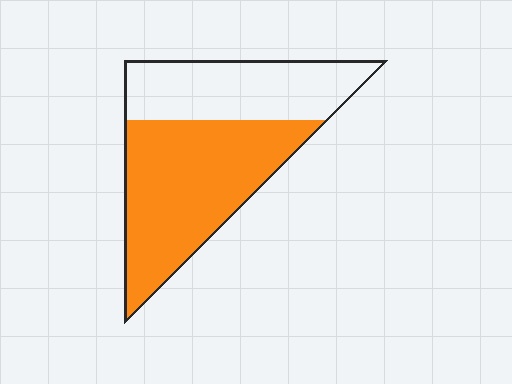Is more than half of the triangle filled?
Yes.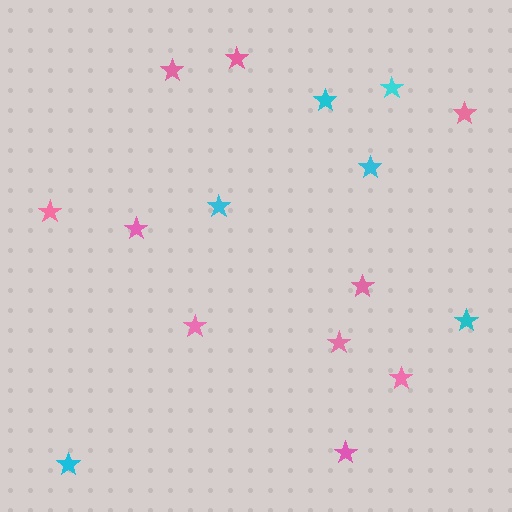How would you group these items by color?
There are 2 groups: one group of cyan stars (6) and one group of pink stars (10).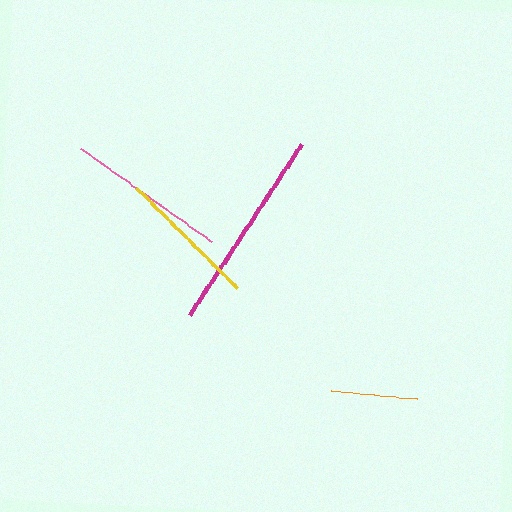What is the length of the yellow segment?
The yellow segment is approximately 141 pixels long.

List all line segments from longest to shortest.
From longest to shortest: magenta, pink, yellow, orange.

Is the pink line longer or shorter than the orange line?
The pink line is longer than the orange line.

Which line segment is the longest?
The magenta line is the longest at approximately 204 pixels.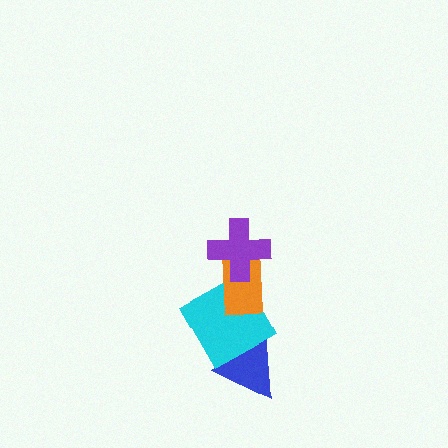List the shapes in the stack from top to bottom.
From top to bottom: the purple cross, the orange rectangle, the cyan square, the blue triangle.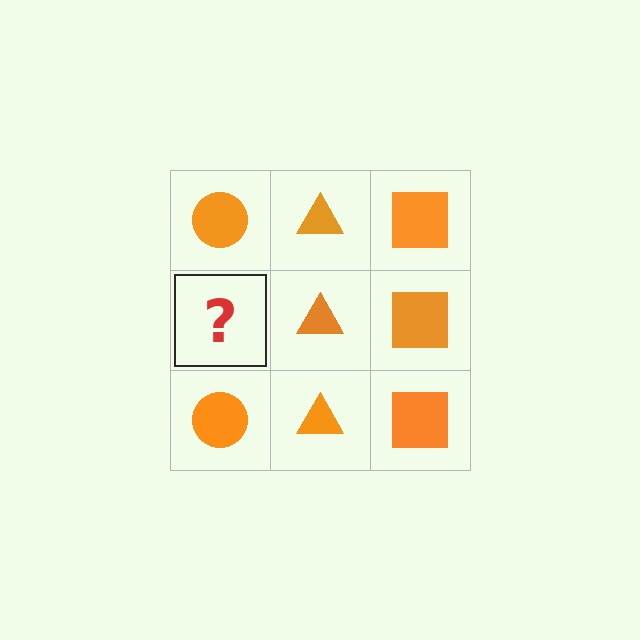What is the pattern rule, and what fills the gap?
The rule is that each column has a consistent shape. The gap should be filled with an orange circle.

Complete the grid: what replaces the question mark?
The question mark should be replaced with an orange circle.